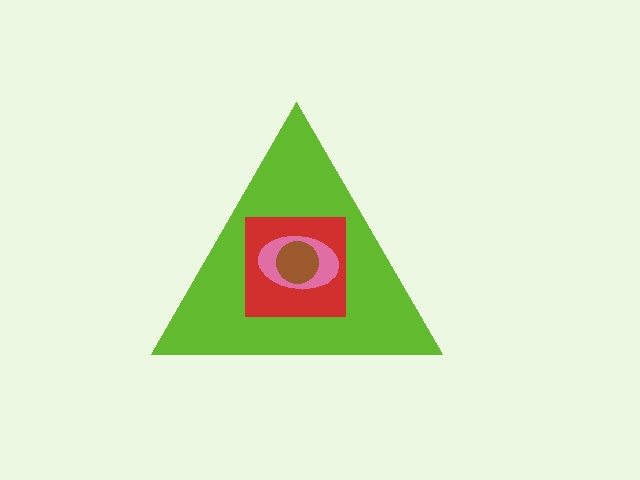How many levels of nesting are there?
4.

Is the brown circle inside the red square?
Yes.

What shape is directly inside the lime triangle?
The red square.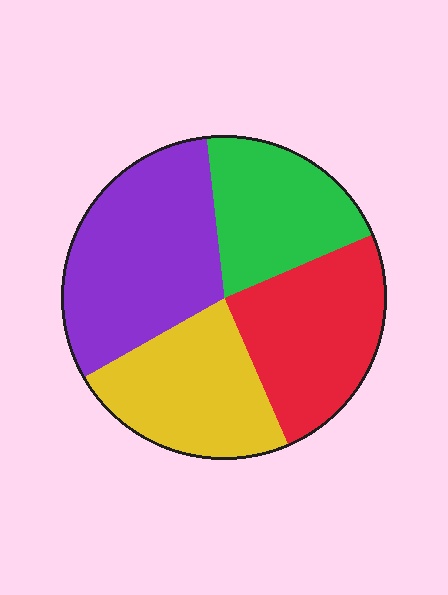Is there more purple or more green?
Purple.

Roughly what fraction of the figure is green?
Green takes up about one fifth (1/5) of the figure.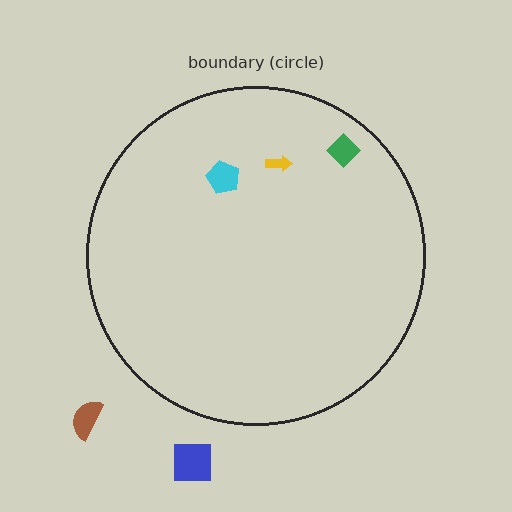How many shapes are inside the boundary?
3 inside, 2 outside.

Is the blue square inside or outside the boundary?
Outside.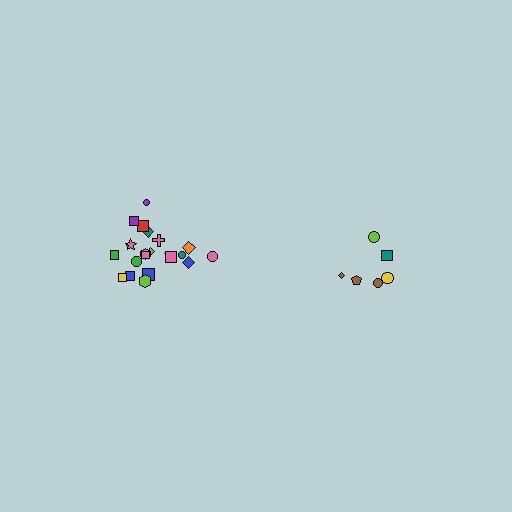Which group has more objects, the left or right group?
The left group.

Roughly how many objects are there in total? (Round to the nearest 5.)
Roughly 30 objects in total.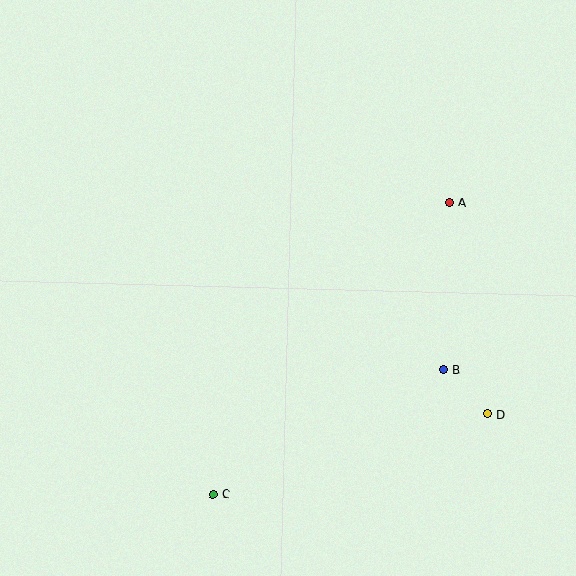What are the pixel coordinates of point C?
Point C is at (213, 495).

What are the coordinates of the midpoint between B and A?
The midpoint between B and A is at (446, 286).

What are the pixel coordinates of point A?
Point A is at (450, 202).